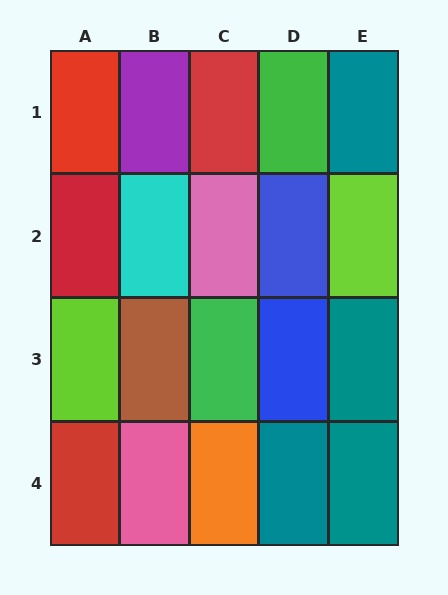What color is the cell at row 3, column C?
Green.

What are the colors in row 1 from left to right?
Red, purple, red, green, teal.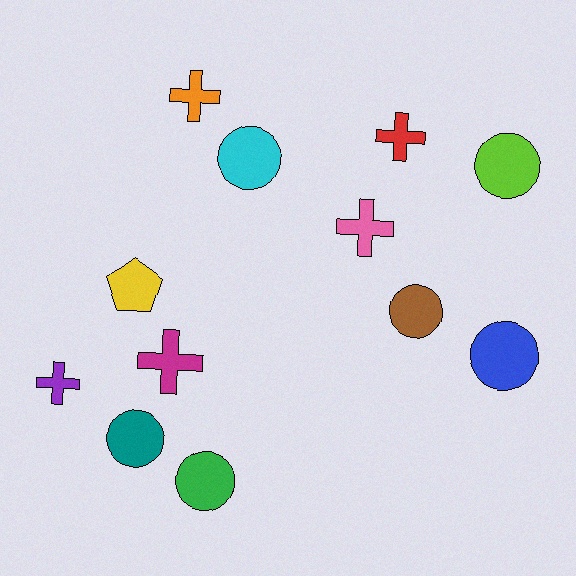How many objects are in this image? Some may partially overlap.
There are 12 objects.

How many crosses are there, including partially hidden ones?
There are 5 crosses.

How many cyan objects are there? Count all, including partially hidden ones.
There is 1 cyan object.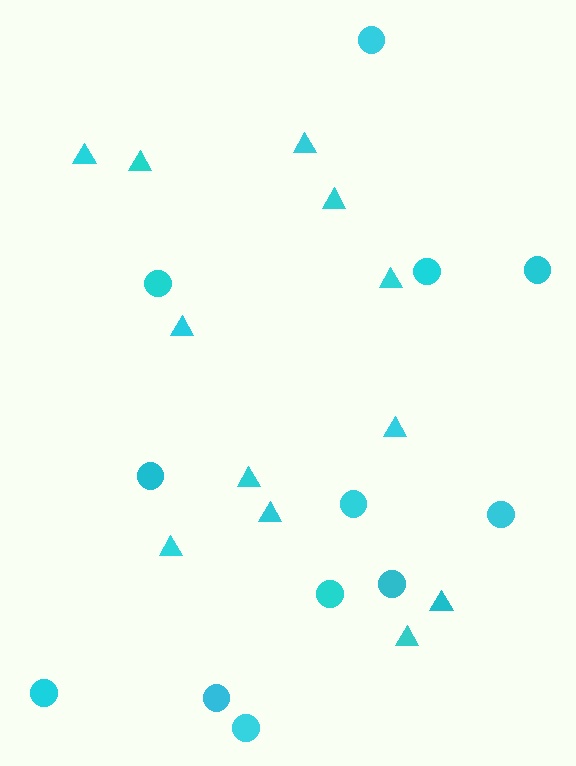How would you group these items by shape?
There are 2 groups: one group of triangles (12) and one group of circles (12).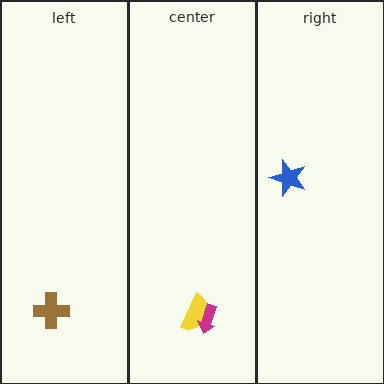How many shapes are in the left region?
1.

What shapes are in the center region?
The yellow semicircle, the magenta arrow.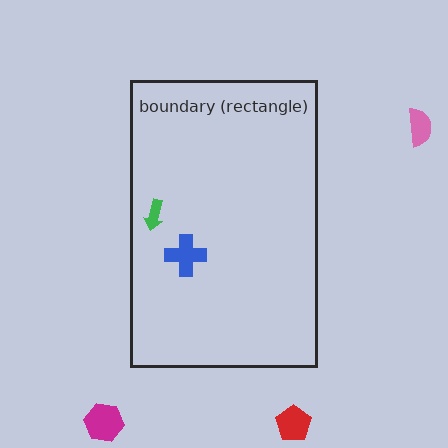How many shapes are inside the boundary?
2 inside, 3 outside.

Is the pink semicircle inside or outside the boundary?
Outside.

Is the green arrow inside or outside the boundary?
Inside.